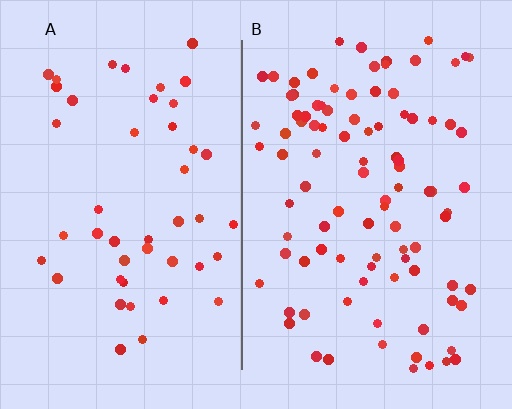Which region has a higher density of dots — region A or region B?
B (the right).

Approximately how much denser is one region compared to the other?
Approximately 2.0× — region B over region A.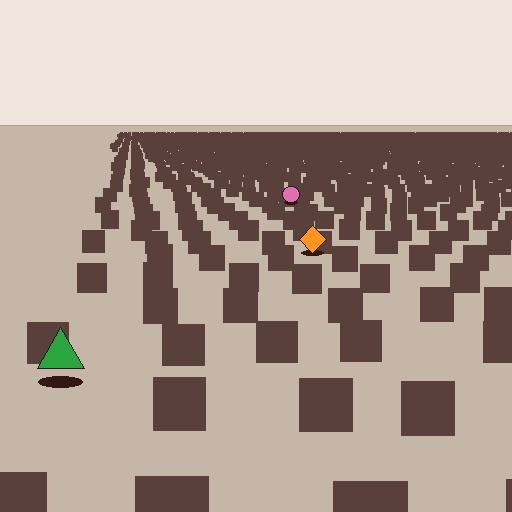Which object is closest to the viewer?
The green triangle is closest. The texture marks near it are larger and more spread out.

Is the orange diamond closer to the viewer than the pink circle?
Yes. The orange diamond is closer — you can tell from the texture gradient: the ground texture is coarser near it.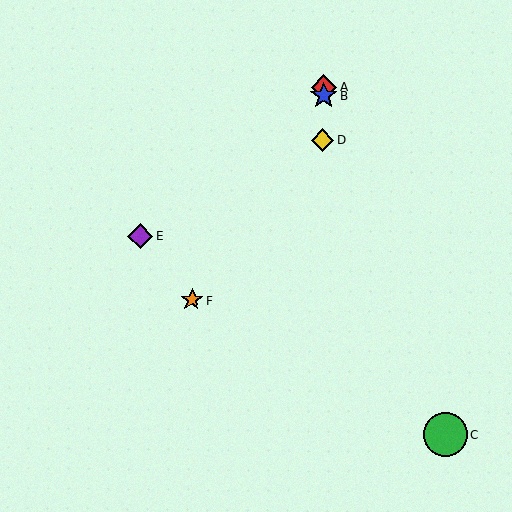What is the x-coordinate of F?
Object F is at x≈192.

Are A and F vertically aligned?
No, A is at x≈324 and F is at x≈192.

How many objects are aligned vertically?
3 objects (A, B, D) are aligned vertically.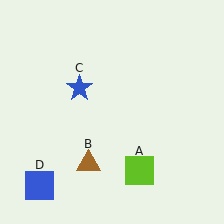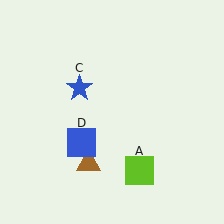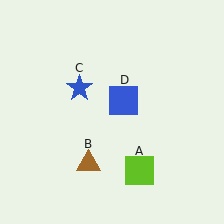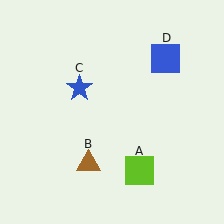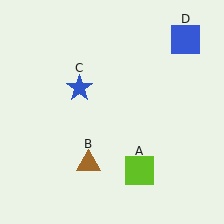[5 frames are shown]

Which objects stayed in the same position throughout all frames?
Lime square (object A) and brown triangle (object B) and blue star (object C) remained stationary.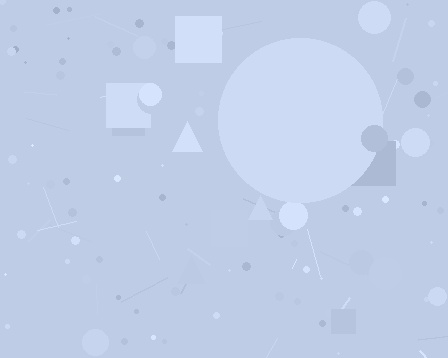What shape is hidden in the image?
A circle is hidden in the image.